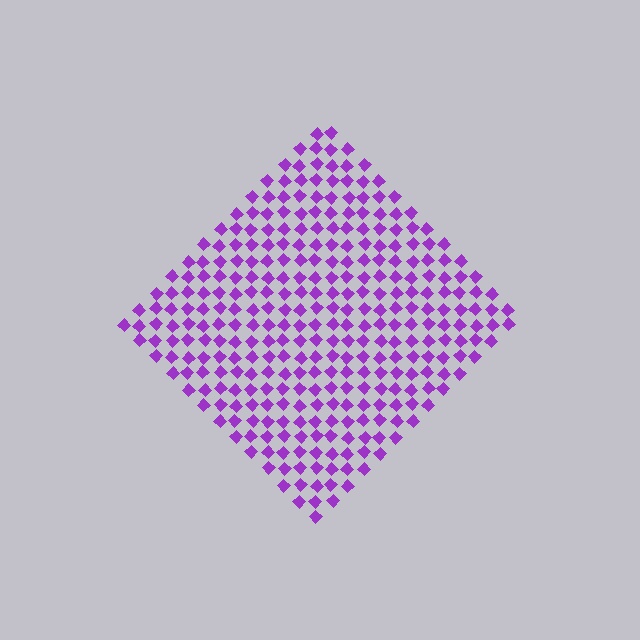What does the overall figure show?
The overall figure shows a diamond.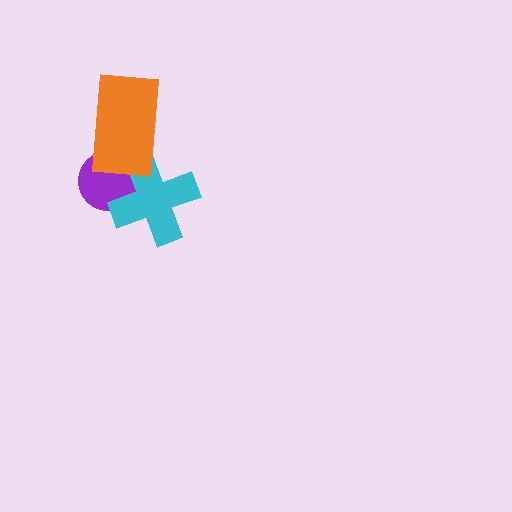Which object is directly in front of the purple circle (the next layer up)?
The cyan cross is directly in front of the purple circle.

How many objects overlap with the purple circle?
2 objects overlap with the purple circle.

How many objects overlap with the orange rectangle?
2 objects overlap with the orange rectangle.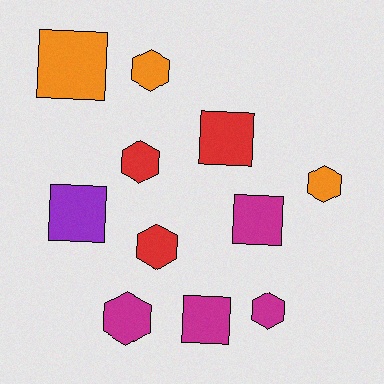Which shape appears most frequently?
Hexagon, with 6 objects.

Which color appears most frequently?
Magenta, with 4 objects.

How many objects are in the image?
There are 11 objects.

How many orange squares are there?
There is 1 orange square.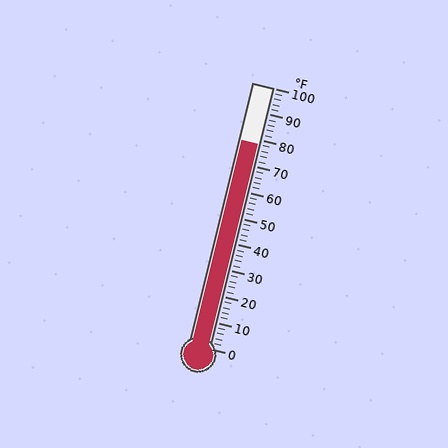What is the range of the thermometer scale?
The thermometer scale ranges from 0°F to 100°F.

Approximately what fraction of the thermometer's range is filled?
The thermometer is filled to approximately 80% of its range.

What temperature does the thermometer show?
The thermometer shows approximately 78°F.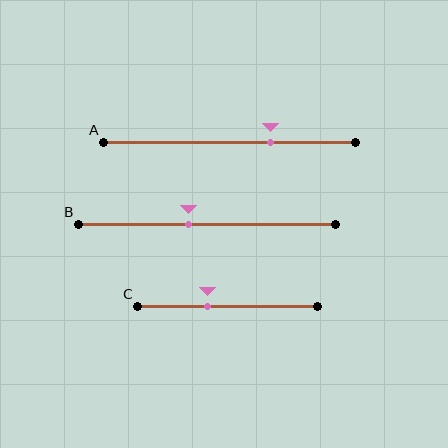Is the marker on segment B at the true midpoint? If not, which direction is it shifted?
No, the marker on segment B is shifted to the left by about 7% of the segment length.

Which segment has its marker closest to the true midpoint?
Segment B has its marker closest to the true midpoint.